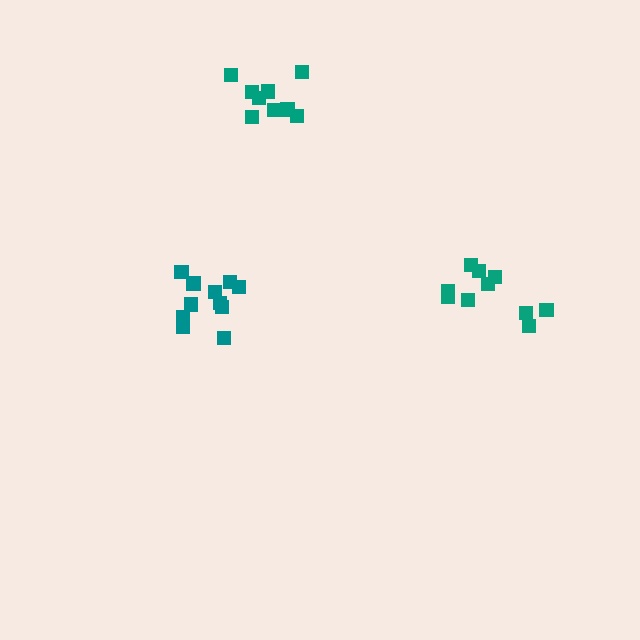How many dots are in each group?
Group 1: 10 dots, Group 2: 11 dots, Group 3: 9 dots (30 total).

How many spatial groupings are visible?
There are 3 spatial groupings.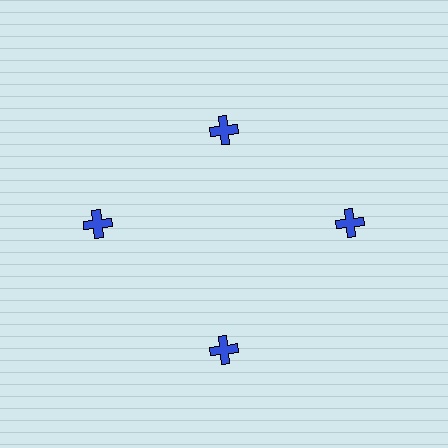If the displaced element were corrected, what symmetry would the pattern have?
It would have 4-fold rotational symmetry — the pattern would map onto itself every 90 degrees.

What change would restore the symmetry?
The symmetry would be restored by moving it outward, back onto the ring so that all 4 crosses sit at equal angles and equal distance from the center.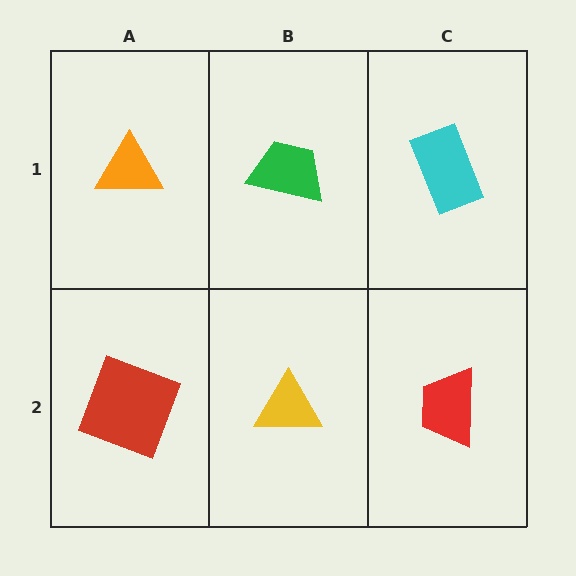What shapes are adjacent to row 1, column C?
A red trapezoid (row 2, column C), a green trapezoid (row 1, column B).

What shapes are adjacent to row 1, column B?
A yellow triangle (row 2, column B), an orange triangle (row 1, column A), a cyan rectangle (row 1, column C).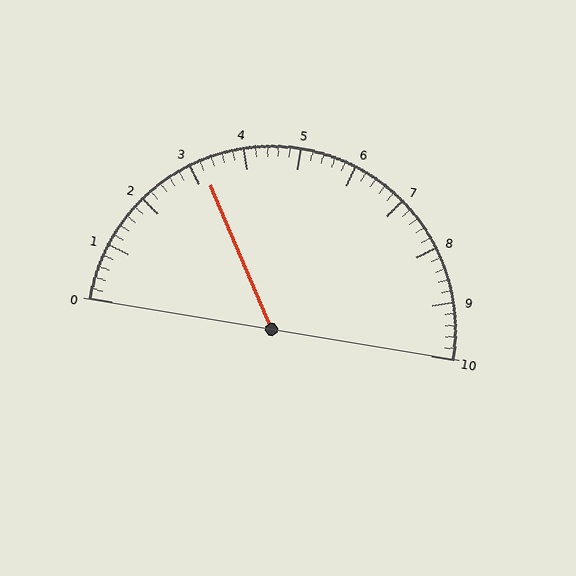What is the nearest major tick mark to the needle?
The nearest major tick mark is 3.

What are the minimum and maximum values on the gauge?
The gauge ranges from 0 to 10.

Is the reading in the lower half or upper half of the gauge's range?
The reading is in the lower half of the range (0 to 10).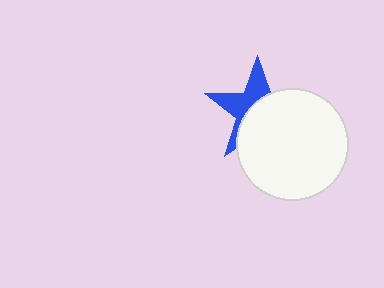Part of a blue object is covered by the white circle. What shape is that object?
It is a star.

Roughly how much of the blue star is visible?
A small part of it is visible (roughly 42%).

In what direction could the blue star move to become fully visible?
The blue star could move toward the upper-left. That would shift it out from behind the white circle entirely.